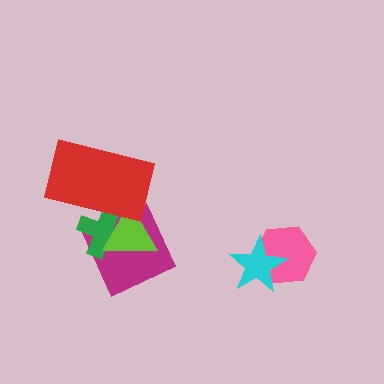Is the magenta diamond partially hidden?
Yes, it is partially covered by another shape.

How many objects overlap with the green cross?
3 objects overlap with the green cross.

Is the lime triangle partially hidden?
Yes, it is partially covered by another shape.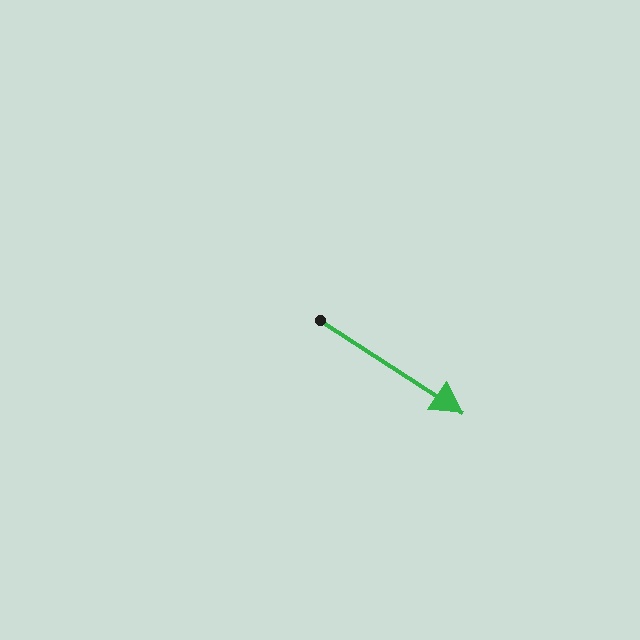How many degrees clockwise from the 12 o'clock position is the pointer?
Approximately 123 degrees.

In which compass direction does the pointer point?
Southeast.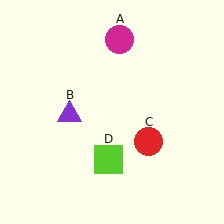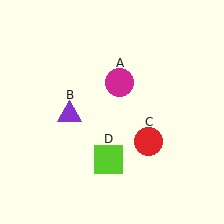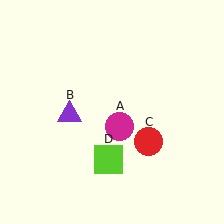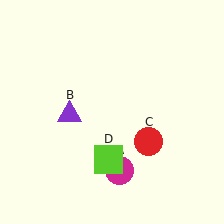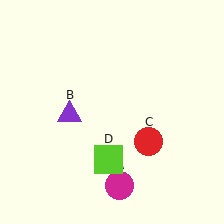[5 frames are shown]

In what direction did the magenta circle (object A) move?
The magenta circle (object A) moved down.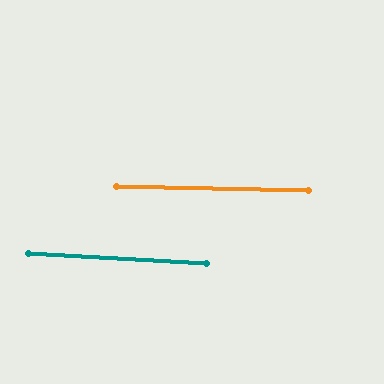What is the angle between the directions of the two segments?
Approximately 2 degrees.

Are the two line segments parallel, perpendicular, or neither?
Parallel — their directions differ by only 1.8°.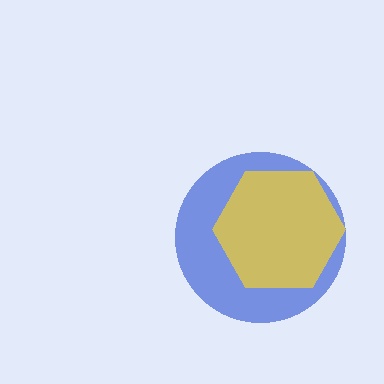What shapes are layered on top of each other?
The layered shapes are: a blue circle, a yellow hexagon.